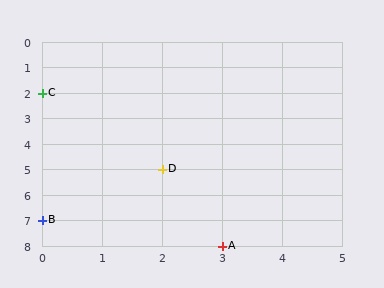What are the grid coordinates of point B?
Point B is at grid coordinates (0, 7).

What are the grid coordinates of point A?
Point A is at grid coordinates (3, 8).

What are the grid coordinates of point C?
Point C is at grid coordinates (0, 2).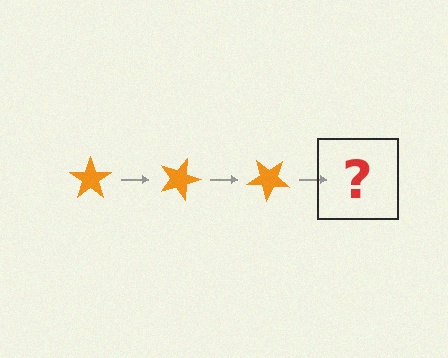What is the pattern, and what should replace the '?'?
The pattern is that the star rotates 20 degrees each step. The '?' should be an orange star rotated 60 degrees.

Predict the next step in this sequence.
The next step is an orange star rotated 60 degrees.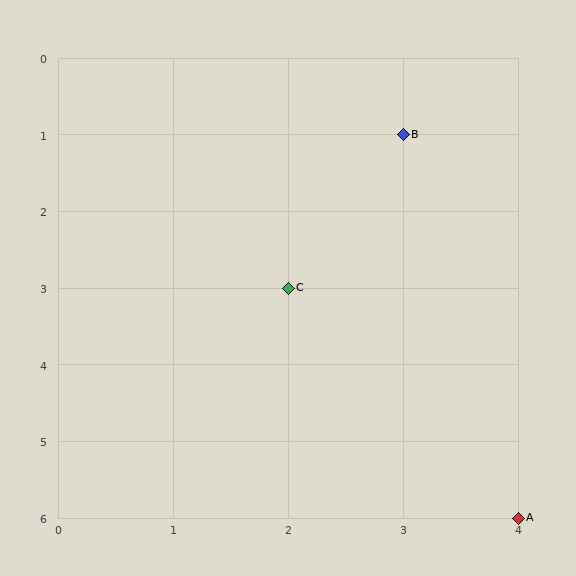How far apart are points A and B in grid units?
Points A and B are 1 column and 5 rows apart (about 5.1 grid units diagonally).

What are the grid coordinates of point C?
Point C is at grid coordinates (2, 3).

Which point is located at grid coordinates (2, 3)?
Point C is at (2, 3).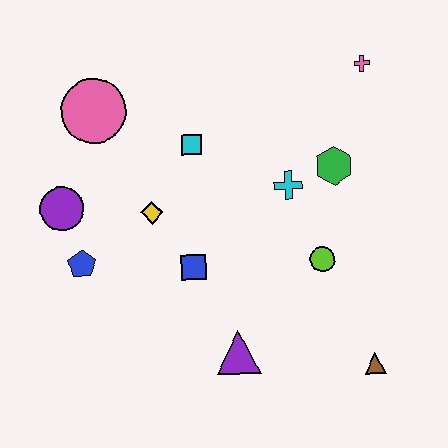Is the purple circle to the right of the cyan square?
No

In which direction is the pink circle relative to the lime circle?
The pink circle is to the left of the lime circle.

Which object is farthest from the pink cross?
The blue pentagon is farthest from the pink cross.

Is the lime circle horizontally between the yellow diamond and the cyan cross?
No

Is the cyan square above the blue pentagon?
Yes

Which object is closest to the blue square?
The yellow diamond is closest to the blue square.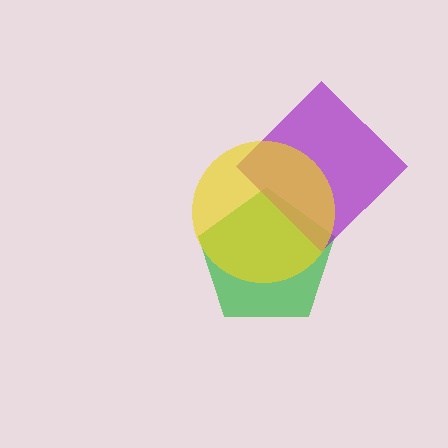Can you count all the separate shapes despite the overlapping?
Yes, there are 3 separate shapes.